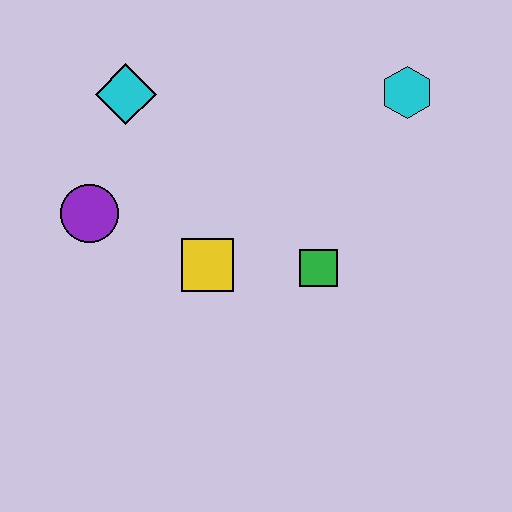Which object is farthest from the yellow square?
The cyan hexagon is farthest from the yellow square.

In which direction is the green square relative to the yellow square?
The green square is to the right of the yellow square.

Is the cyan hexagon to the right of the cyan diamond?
Yes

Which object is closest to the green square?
The yellow square is closest to the green square.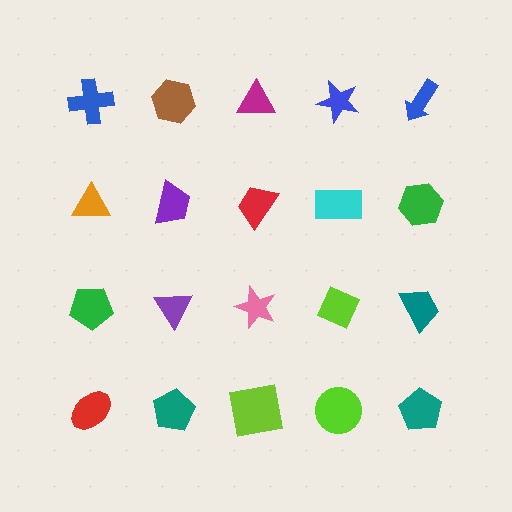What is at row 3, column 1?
A green pentagon.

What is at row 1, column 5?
A blue arrow.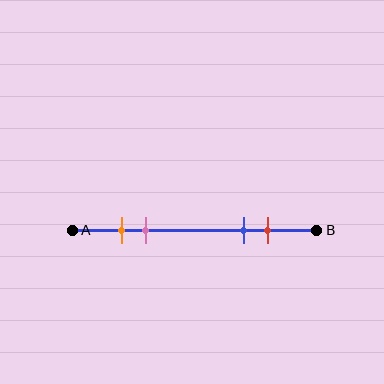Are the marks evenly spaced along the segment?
No, the marks are not evenly spaced.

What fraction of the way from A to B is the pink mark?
The pink mark is approximately 30% (0.3) of the way from A to B.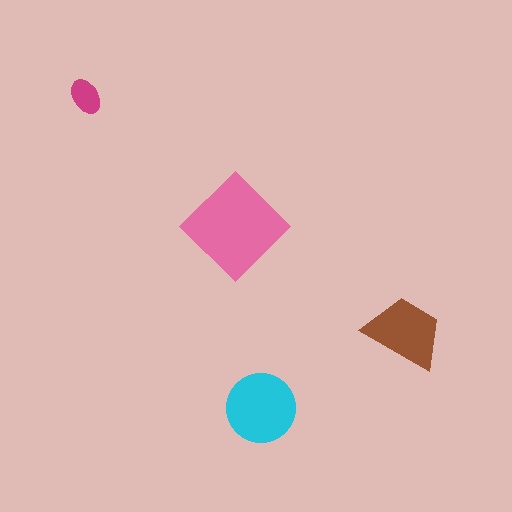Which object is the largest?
The pink diamond.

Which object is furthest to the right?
The brown trapezoid is rightmost.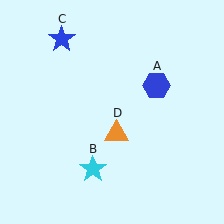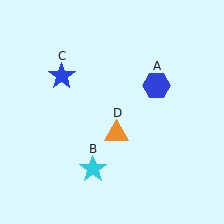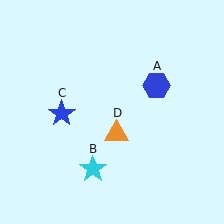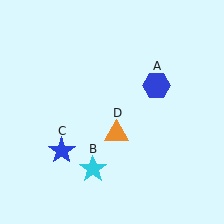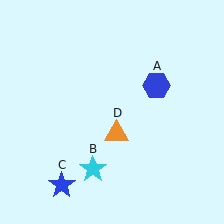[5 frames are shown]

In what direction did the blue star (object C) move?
The blue star (object C) moved down.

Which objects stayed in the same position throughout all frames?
Blue hexagon (object A) and cyan star (object B) and orange triangle (object D) remained stationary.